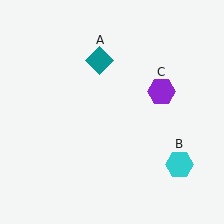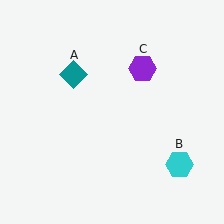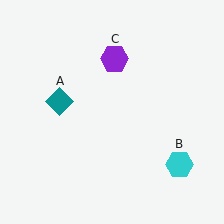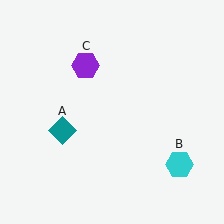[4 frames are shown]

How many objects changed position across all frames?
2 objects changed position: teal diamond (object A), purple hexagon (object C).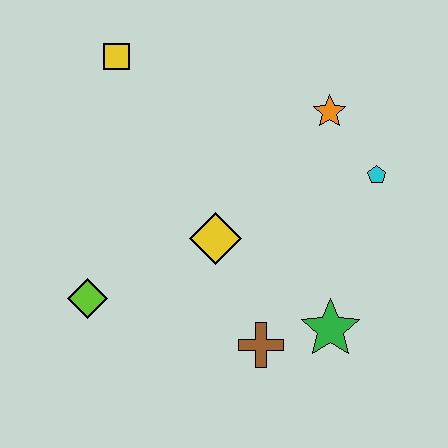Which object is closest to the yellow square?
The yellow diamond is closest to the yellow square.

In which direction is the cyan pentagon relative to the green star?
The cyan pentagon is above the green star.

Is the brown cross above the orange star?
No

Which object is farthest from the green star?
The yellow square is farthest from the green star.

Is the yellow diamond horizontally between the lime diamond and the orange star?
Yes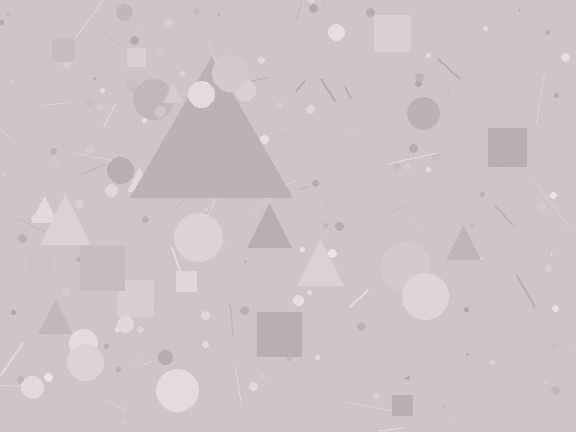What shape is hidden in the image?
A triangle is hidden in the image.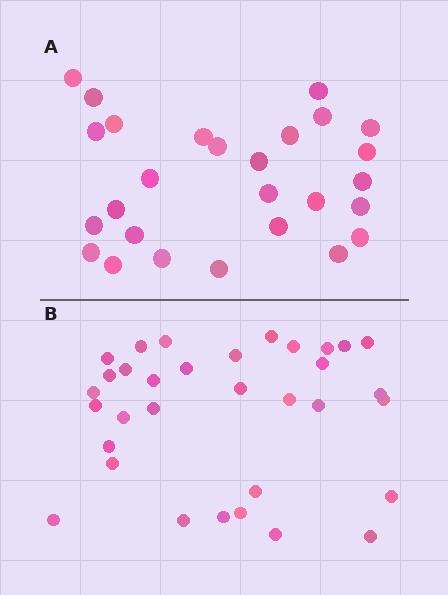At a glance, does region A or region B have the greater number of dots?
Region B (the bottom region) has more dots.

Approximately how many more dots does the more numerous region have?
Region B has about 6 more dots than region A.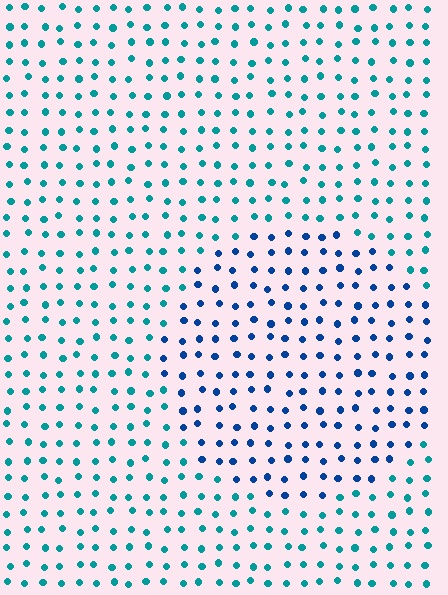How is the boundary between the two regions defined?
The boundary is defined purely by a slight shift in hue (about 36 degrees). Spacing, size, and orientation are identical on both sides.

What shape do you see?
I see a circle.